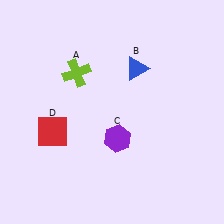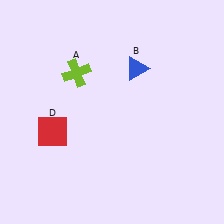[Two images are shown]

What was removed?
The purple hexagon (C) was removed in Image 2.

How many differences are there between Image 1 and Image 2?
There is 1 difference between the two images.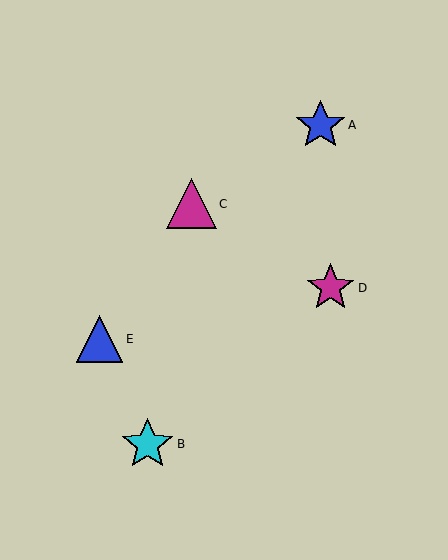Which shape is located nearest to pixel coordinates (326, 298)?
The magenta star (labeled D) at (331, 288) is nearest to that location.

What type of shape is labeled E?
Shape E is a blue triangle.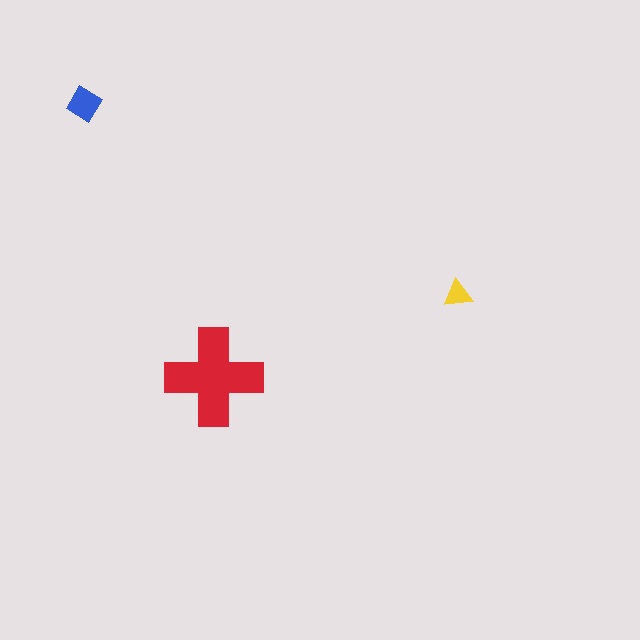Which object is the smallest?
The yellow triangle.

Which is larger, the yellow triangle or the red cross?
The red cross.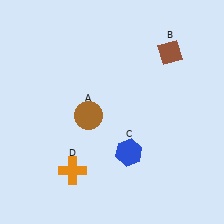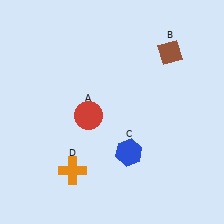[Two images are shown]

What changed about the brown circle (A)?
In Image 1, A is brown. In Image 2, it changed to red.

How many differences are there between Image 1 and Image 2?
There is 1 difference between the two images.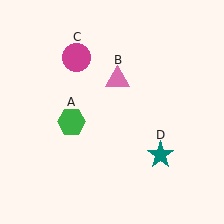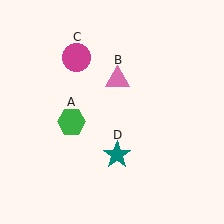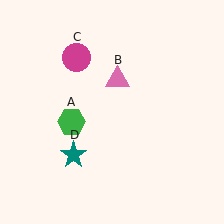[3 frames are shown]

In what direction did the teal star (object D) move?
The teal star (object D) moved left.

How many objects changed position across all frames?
1 object changed position: teal star (object D).